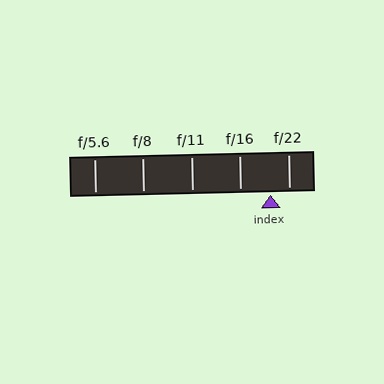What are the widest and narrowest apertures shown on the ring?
The widest aperture shown is f/5.6 and the narrowest is f/22.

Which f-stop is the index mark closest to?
The index mark is closest to f/22.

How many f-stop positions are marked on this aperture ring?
There are 5 f-stop positions marked.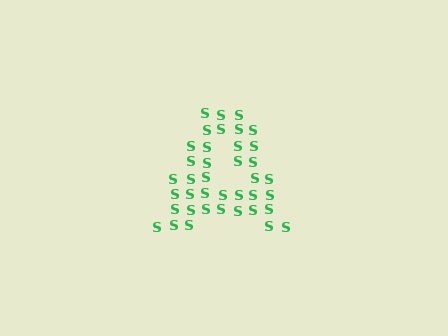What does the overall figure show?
The overall figure shows the letter A.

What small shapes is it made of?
It is made of small letter S's.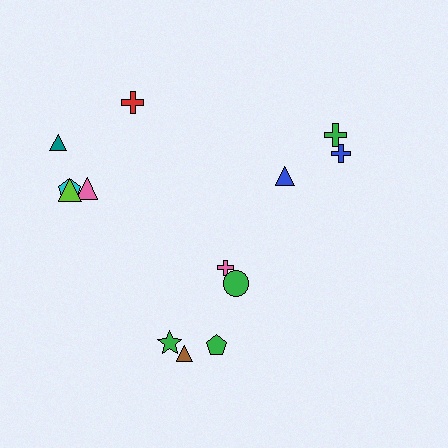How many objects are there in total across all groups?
There are 13 objects.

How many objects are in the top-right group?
There are 3 objects.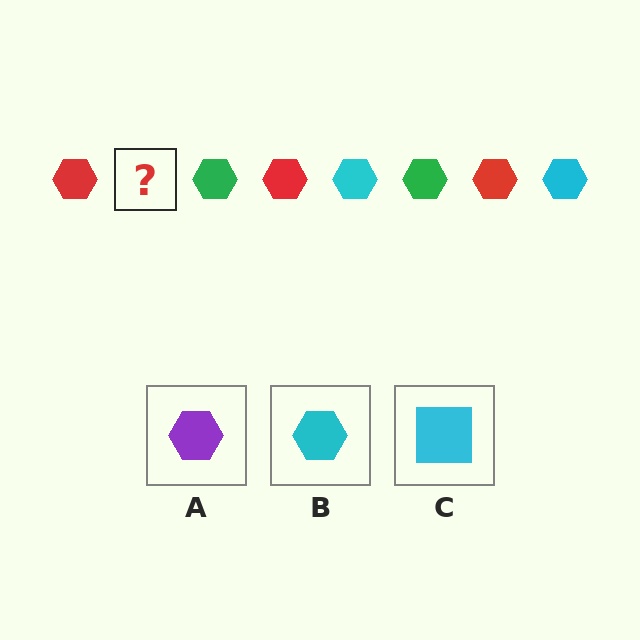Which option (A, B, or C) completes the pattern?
B.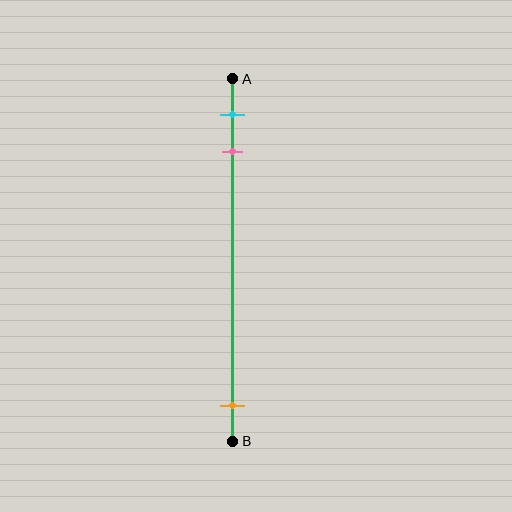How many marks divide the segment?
There are 3 marks dividing the segment.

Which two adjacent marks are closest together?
The cyan and pink marks are the closest adjacent pair.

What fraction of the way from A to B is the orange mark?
The orange mark is approximately 90% (0.9) of the way from A to B.